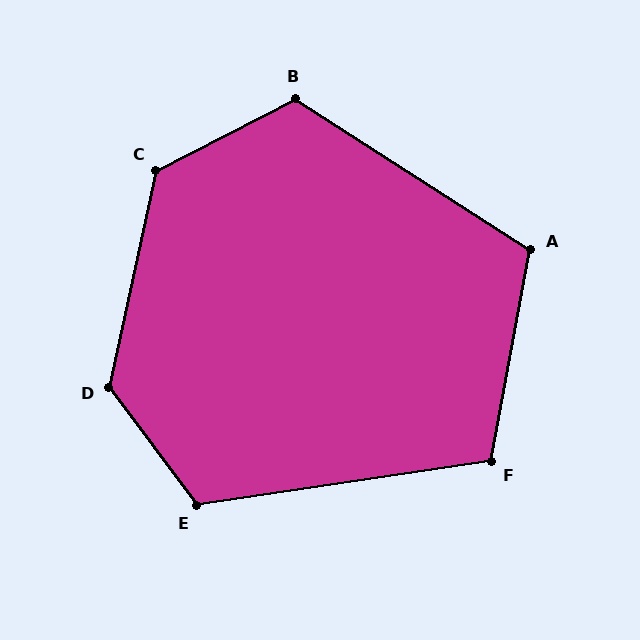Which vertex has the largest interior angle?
D, at approximately 131 degrees.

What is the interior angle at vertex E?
Approximately 119 degrees (obtuse).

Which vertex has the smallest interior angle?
F, at approximately 109 degrees.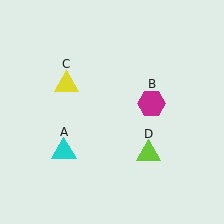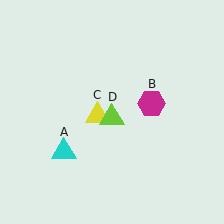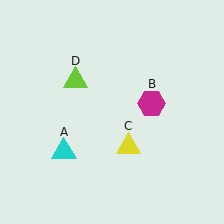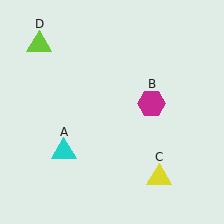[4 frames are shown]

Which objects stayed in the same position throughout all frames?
Cyan triangle (object A) and magenta hexagon (object B) remained stationary.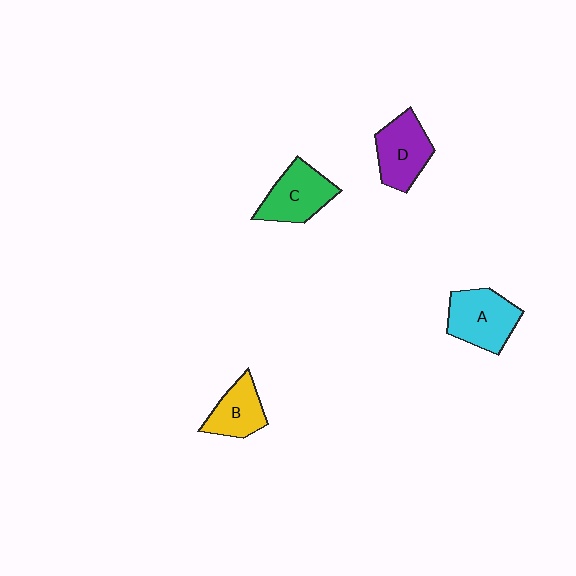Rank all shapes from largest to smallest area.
From largest to smallest: A (cyan), C (green), D (purple), B (yellow).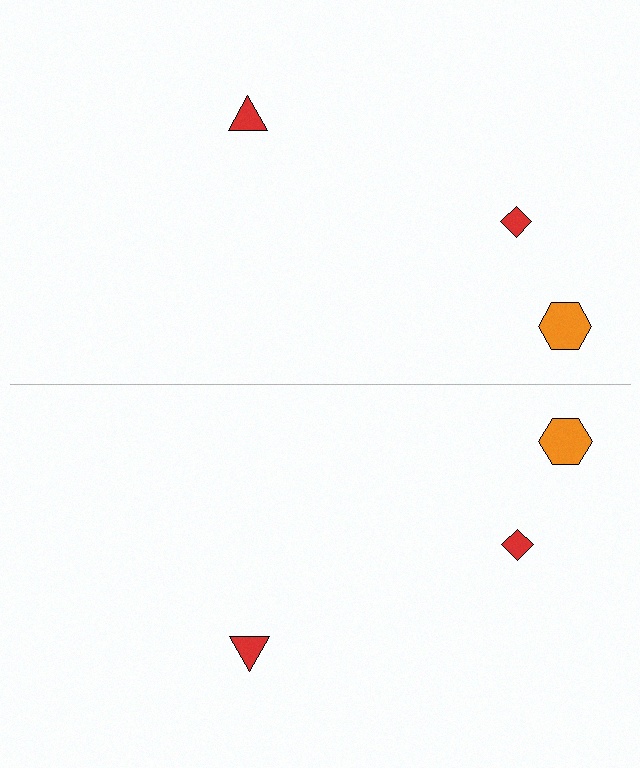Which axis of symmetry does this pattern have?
The pattern has a horizontal axis of symmetry running through the center of the image.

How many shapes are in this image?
There are 6 shapes in this image.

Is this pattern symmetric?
Yes, this pattern has bilateral (reflection) symmetry.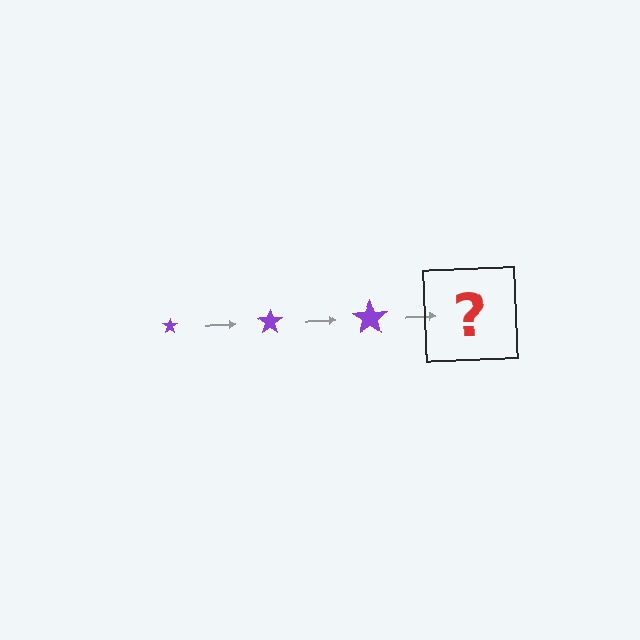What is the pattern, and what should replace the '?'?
The pattern is that the star gets progressively larger each step. The '?' should be a purple star, larger than the previous one.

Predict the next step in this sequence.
The next step is a purple star, larger than the previous one.